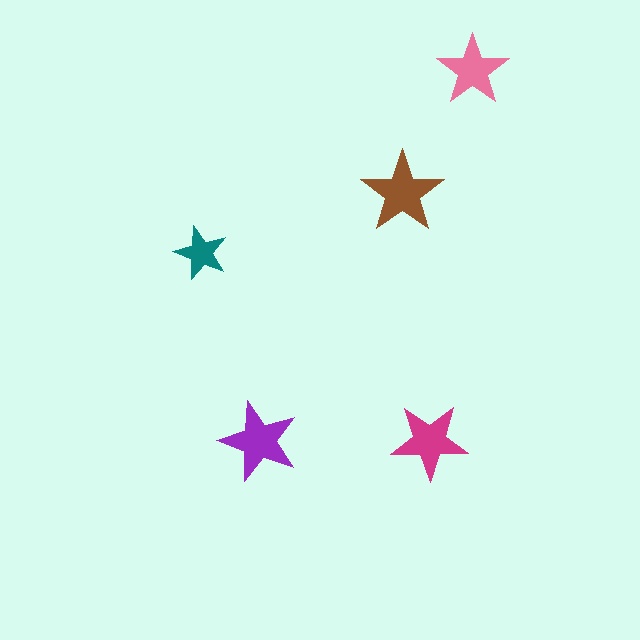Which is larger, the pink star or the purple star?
The purple one.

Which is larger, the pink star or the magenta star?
The magenta one.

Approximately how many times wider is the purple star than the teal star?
About 1.5 times wider.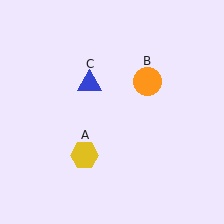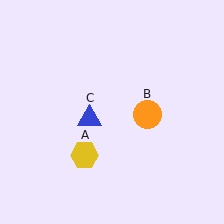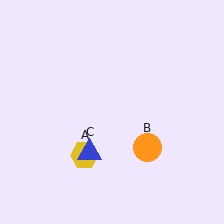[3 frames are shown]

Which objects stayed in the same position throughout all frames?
Yellow hexagon (object A) remained stationary.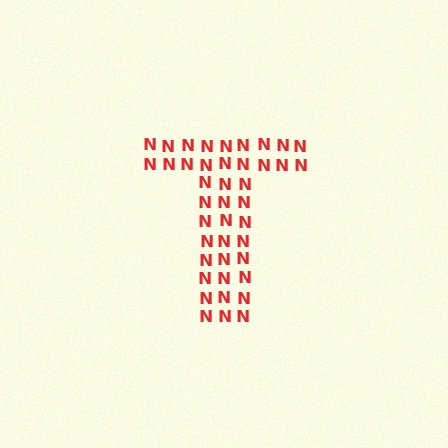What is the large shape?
The large shape is the letter T.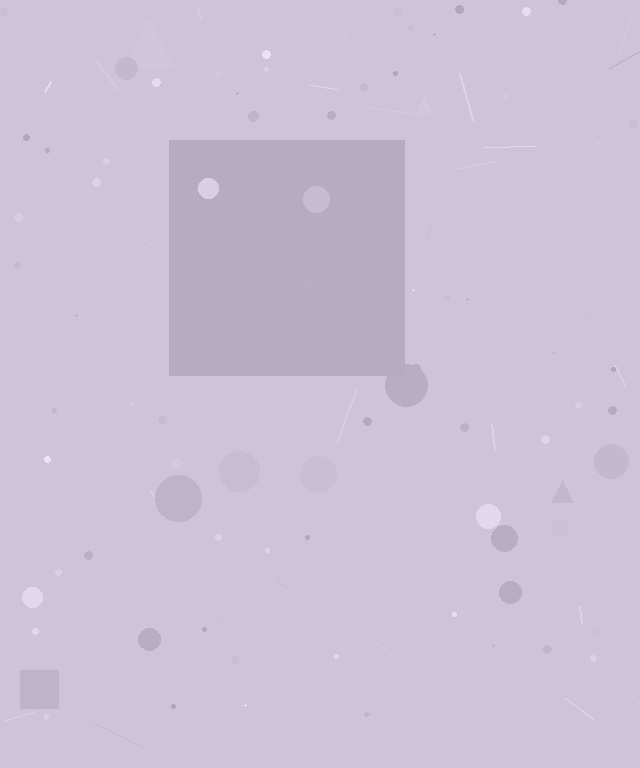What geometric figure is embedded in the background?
A square is embedded in the background.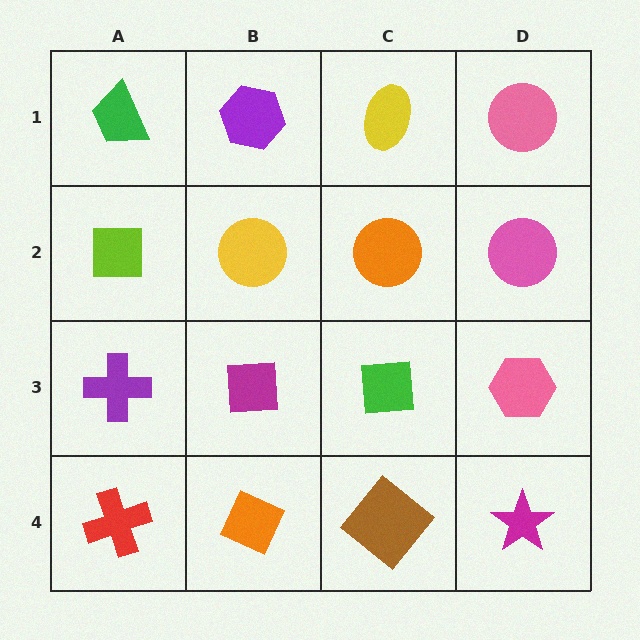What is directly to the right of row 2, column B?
An orange circle.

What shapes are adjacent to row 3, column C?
An orange circle (row 2, column C), a brown diamond (row 4, column C), a magenta square (row 3, column B), a pink hexagon (row 3, column D).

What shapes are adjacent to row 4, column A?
A purple cross (row 3, column A), an orange diamond (row 4, column B).